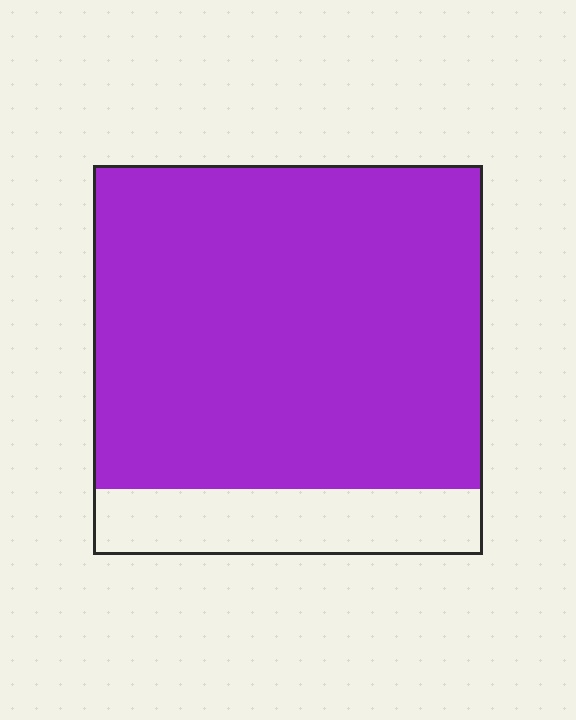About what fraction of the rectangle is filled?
About five sixths (5/6).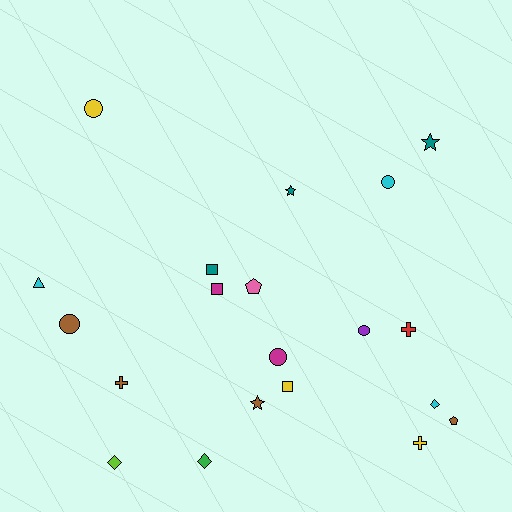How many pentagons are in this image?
There are 2 pentagons.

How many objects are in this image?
There are 20 objects.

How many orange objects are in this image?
There are no orange objects.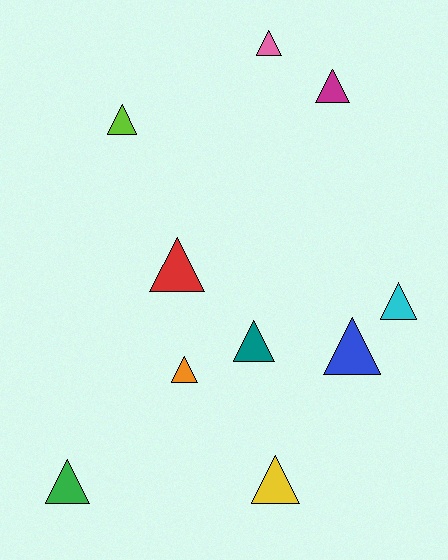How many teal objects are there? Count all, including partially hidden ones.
There is 1 teal object.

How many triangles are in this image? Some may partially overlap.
There are 10 triangles.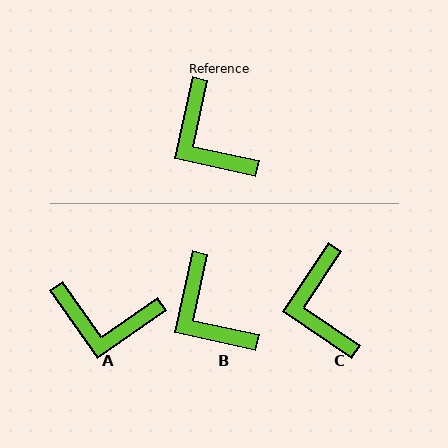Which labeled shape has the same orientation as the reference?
B.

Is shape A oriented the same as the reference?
No, it is off by about 47 degrees.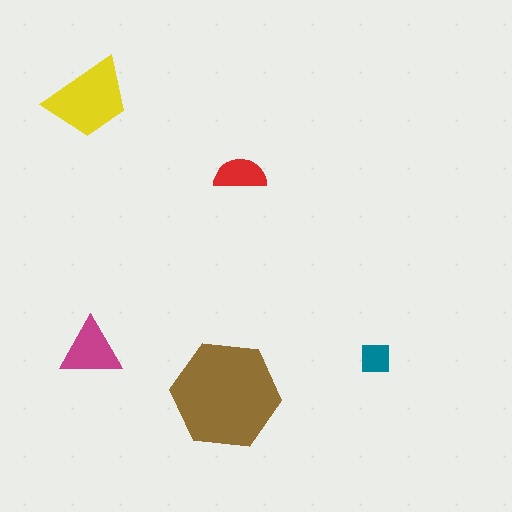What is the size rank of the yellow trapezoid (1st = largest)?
2nd.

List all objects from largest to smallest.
The brown hexagon, the yellow trapezoid, the magenta triangle, the red semicircle, the teal square.